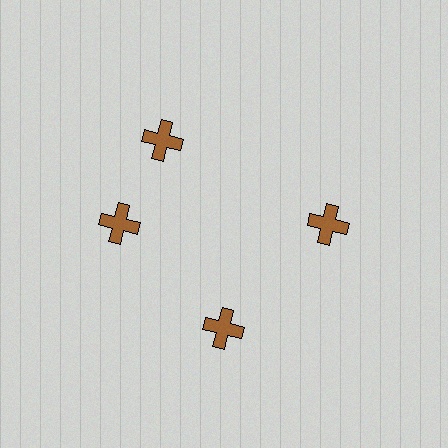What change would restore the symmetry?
The symmetry would be restored by rotating it back into even spacing with its neighbors so that all 4 crosses sit at equal angles and equal distance from the center.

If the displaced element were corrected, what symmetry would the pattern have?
It would have 4-fold rotational symmetry — the pattern would map onto itself every 90 degrees.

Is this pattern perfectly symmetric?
No. The 4 brown crosses are arranged in a ring, but one element near the 12 o'clock position is rotated out of alignment along the ring, breaking the 4-fold rotational symmetry.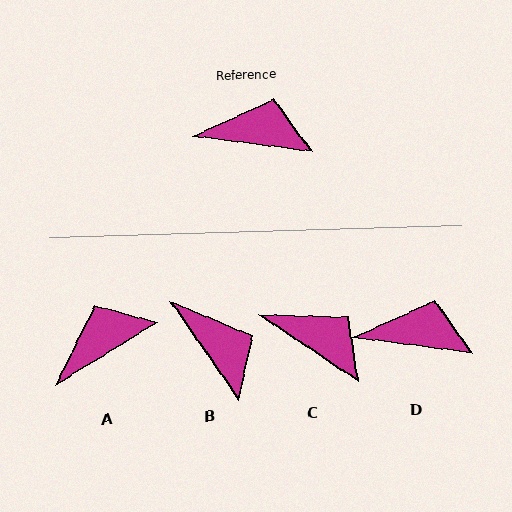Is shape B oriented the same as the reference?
No, it is off by about 48 degrees.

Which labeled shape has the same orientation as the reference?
D.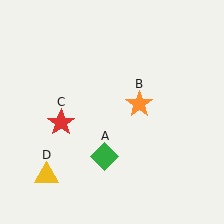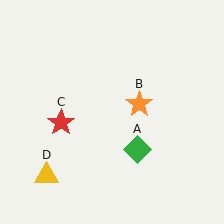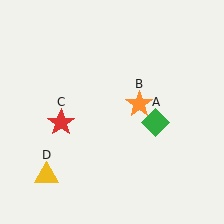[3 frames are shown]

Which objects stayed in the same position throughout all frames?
Orange star (object B) and red star (object C) and yellow triangle (object D) remained stationary.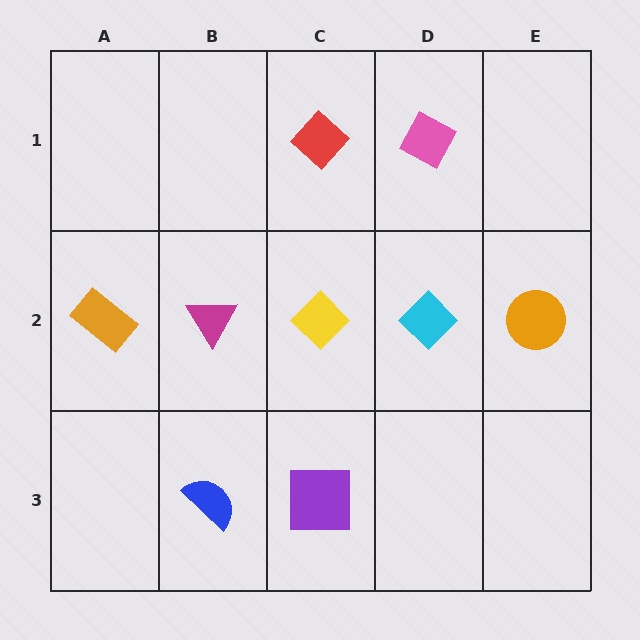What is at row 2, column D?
A cyan diamond.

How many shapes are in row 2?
5 shapes.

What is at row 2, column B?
A magenta triangle.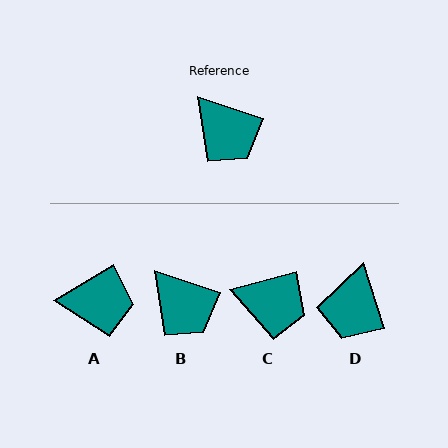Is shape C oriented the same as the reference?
No, it is off by about 33 degrees.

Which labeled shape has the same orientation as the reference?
B.